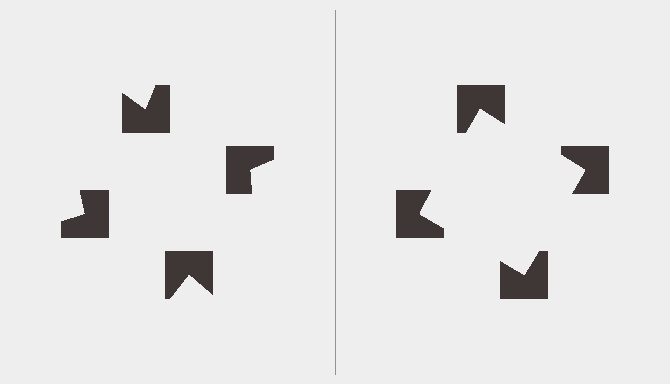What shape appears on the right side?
An illusory square.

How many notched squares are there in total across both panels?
8 — 4 on each side.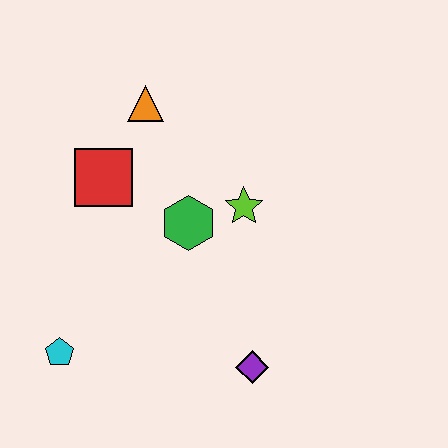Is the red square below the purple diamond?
No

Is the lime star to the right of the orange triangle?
Yes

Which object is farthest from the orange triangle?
The purple diamond is farthest from the orange triangle.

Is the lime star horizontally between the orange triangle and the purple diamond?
Yes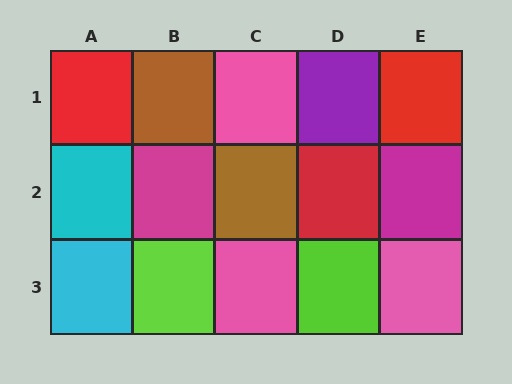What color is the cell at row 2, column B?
Magenta.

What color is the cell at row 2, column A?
Cyan.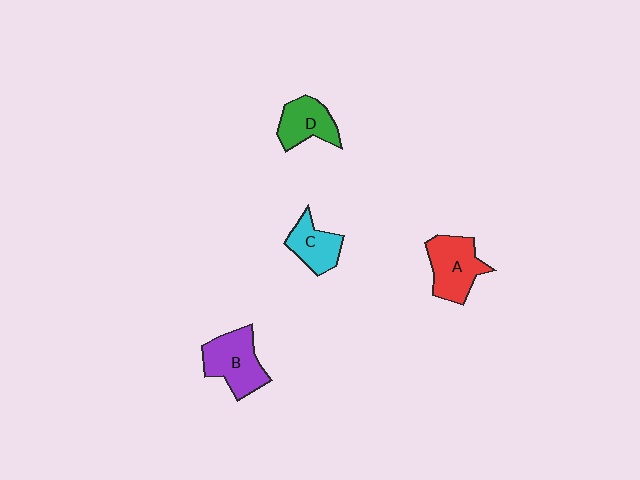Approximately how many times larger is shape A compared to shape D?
Approximately 1.3 times.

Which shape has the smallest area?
Shape C (cyan).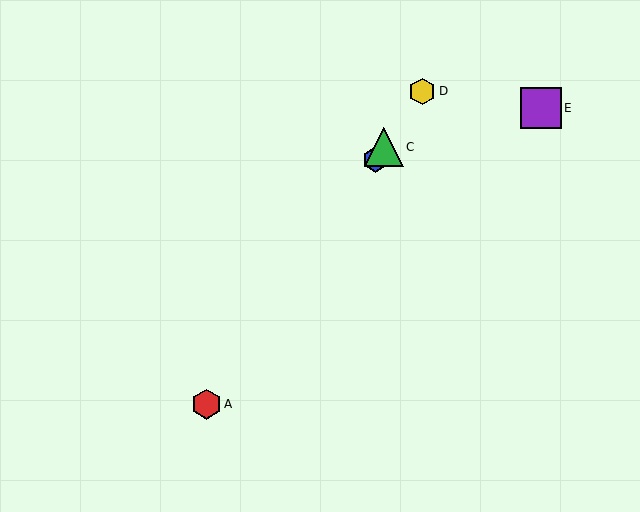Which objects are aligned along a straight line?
Objects A, B, C, D are aligned along a straight line.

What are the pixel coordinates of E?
Object E is at (541, 108).